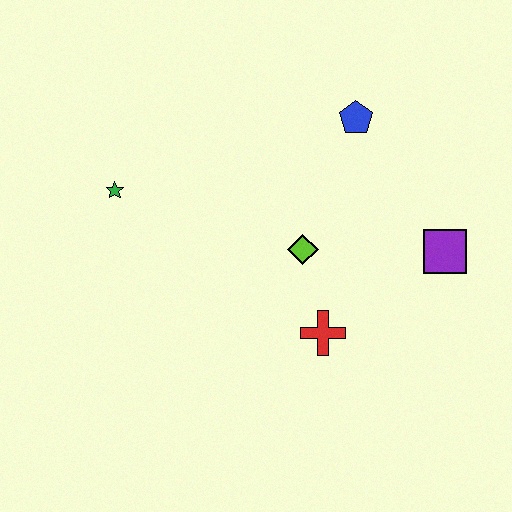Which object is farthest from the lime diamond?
The green star is farthest from the lime diamond.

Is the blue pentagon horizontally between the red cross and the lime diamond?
No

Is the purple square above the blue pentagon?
No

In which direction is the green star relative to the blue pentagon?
The green star is to the left of the blue pentagon.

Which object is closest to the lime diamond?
The red cross is closest to the lime diamond.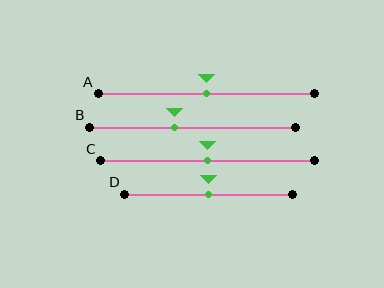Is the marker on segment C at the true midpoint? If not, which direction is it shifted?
Yes, the marker on segment C is at the true midpoint.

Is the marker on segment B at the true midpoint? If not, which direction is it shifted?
No, the marker on segment B is shifted to the left by about 9% of the segment length.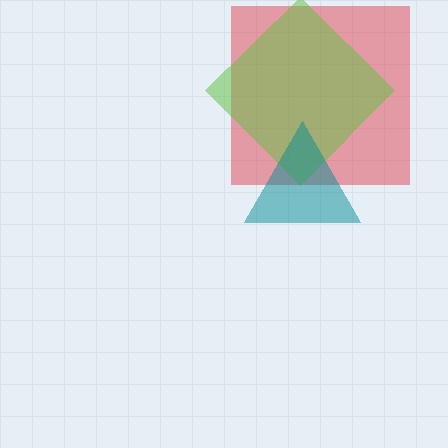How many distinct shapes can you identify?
There are 3 distinct shapes: a red square, a lime diamond, a teal triangle.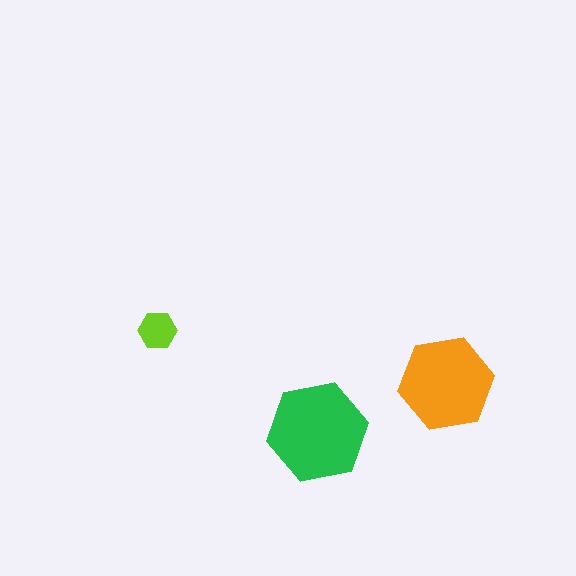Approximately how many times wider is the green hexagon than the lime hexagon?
About 2.5 times wider.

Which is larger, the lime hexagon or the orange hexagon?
The orange one.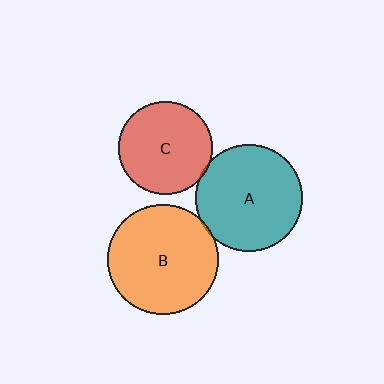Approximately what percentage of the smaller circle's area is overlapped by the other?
Approximately 5%.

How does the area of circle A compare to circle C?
Approximately 1.3 times.